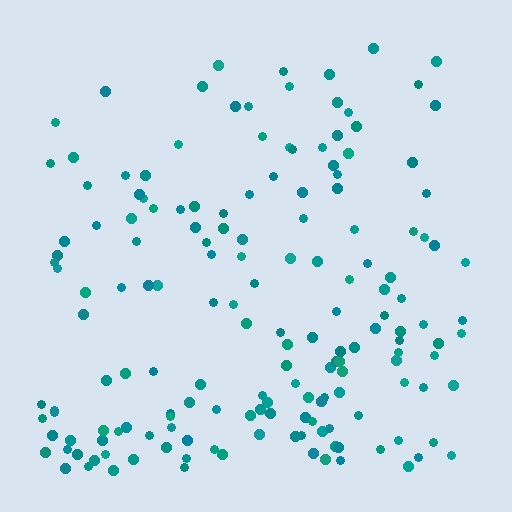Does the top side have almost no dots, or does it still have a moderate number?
Still a moderate number, just noticeably fewer than the bottom.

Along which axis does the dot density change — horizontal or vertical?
Vertical.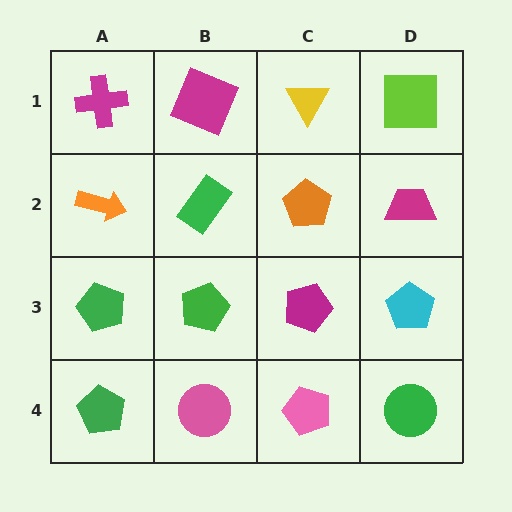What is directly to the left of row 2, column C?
A green rectangle.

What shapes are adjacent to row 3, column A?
An orange arrow (row 2, column A), a green pentagon (row 4, column A), a green pentagon (row 3, column B).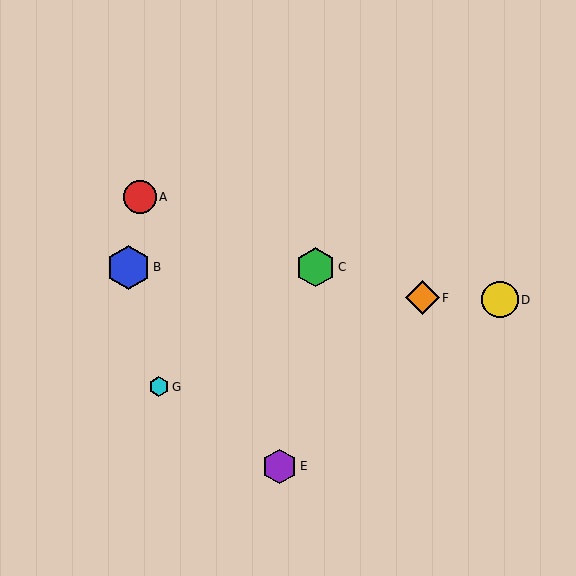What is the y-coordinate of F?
Object F is at y≈298.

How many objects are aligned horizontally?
2 objects (B, C) are aligned horizontally.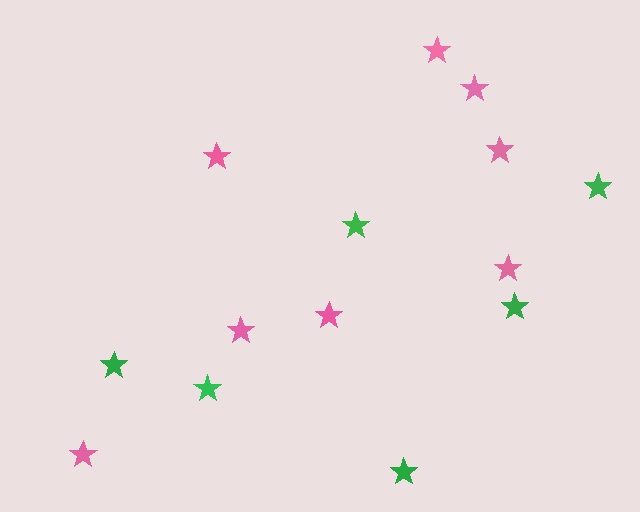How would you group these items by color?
There are 2 groups: one group of pink stars (8) and one group of green stars (6).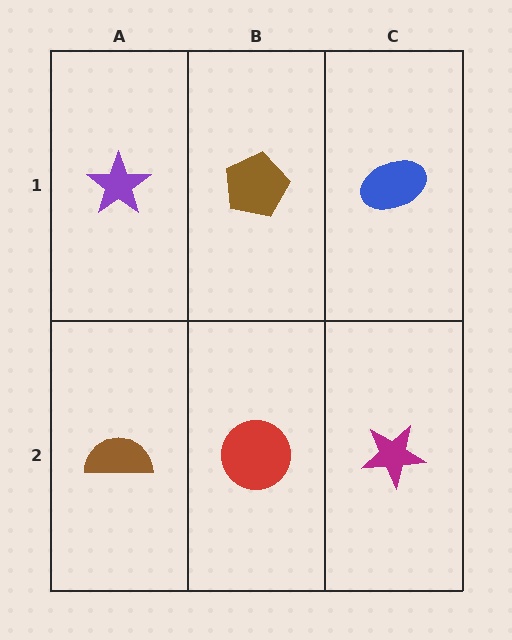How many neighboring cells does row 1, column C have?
2.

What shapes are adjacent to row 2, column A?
A purple star (row 1, column A), a red circle (row 2, column B).